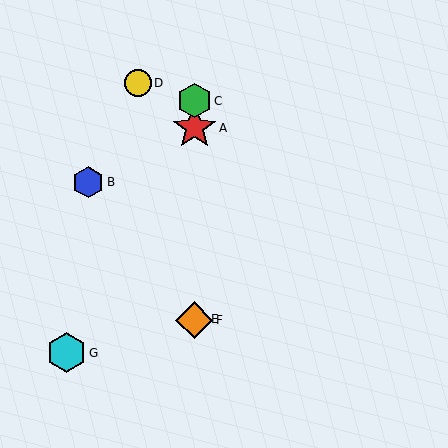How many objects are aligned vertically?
4 objects (A, C, E, F) are aligned vertically.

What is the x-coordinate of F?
Object F is at x≈194.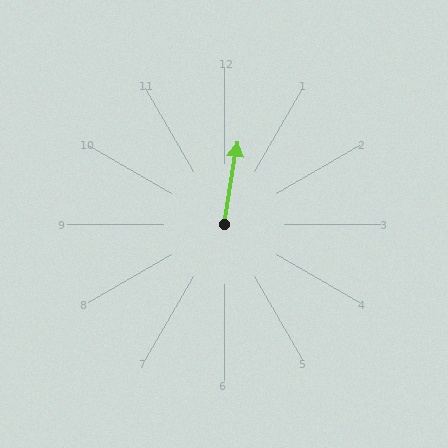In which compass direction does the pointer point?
North.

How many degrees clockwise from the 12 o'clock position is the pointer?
Approximately 9 degrees.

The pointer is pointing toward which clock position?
Roughly 12 o'clock.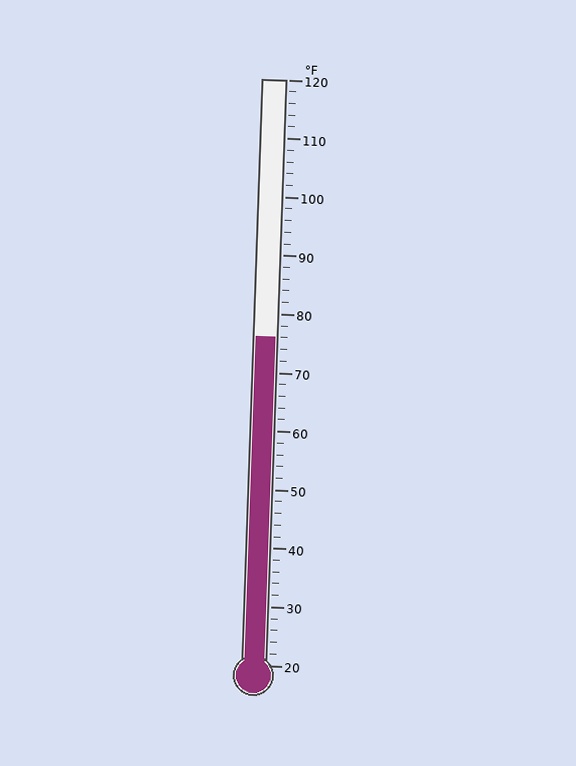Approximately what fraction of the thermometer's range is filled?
The thermometer is filled to approximately 55% of its range.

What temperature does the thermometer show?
The thermometer shows approximately 76°F.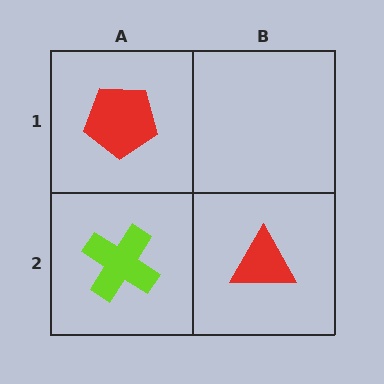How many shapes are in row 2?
2 shapes.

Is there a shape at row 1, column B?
No, that cell is empty.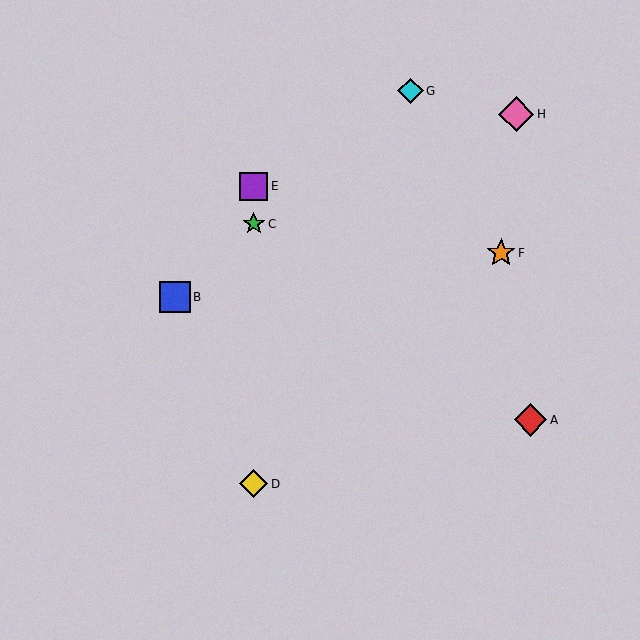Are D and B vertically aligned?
No, D is at x≈254 and B is at x≈175.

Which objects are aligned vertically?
Objects C, D, E are aligned vertically.